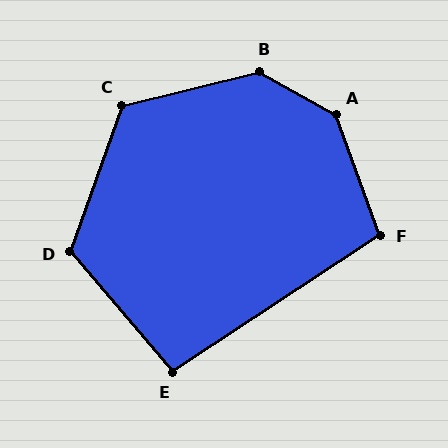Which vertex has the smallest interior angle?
E, at approximately 97 degrees.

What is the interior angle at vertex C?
Approximately 124 degrees (obtuse).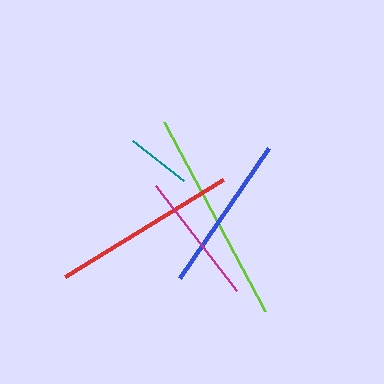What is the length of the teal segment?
The teal segment is approximately 65 pixels long.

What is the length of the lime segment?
The lime segment is approximately 214 pixels long.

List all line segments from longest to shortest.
From longest to shortest: lime, red, blue, magenta, teal.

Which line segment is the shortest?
The teal line is the shortest at approximately 65 pixels.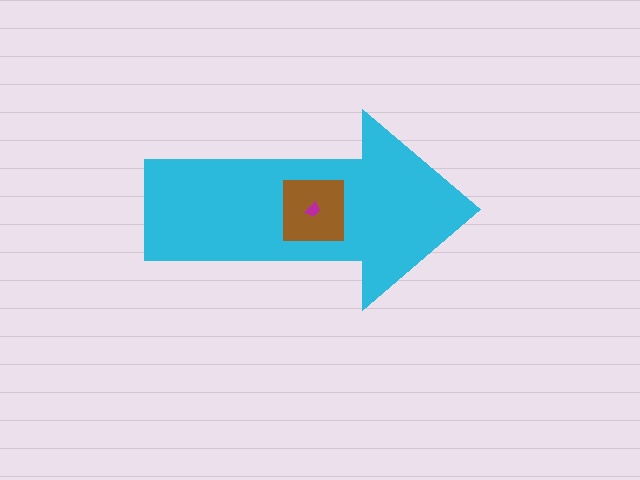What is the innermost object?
The magenta trapezoid.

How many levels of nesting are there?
3.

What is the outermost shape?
The cyan arrow.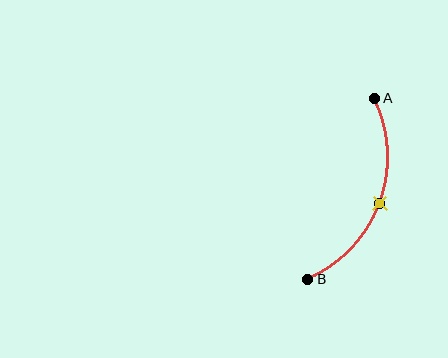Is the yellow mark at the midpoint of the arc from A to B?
Yes. The yellow mark lies on the arc at equal arc-length from both A and B — it is the arc midpoint.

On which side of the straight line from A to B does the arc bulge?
The arc bulges to the right of the straight line connecting A and B.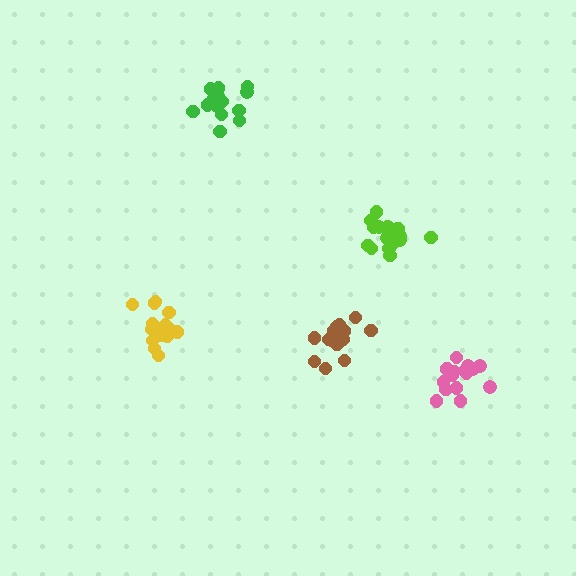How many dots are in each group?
Group 1: 16 dots, Group 2: 16 dots, Group 3: 16 dots, Group 4: 16 dots, Group 5: 18 dots (82 total).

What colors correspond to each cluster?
The clusters are colored: yellow, brown, pink, green, lime.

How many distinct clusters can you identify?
There are 5 distinct clusters.